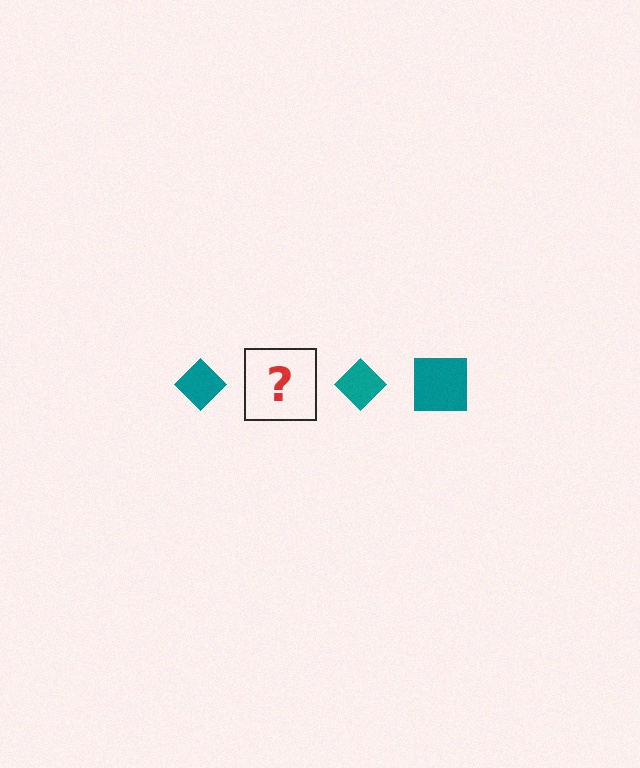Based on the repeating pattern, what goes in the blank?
The blank should be a teal square.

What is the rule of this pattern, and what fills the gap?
The rule is that the pattern cycles through diamond, square shapes in teal. The gap should be filled with a teal square.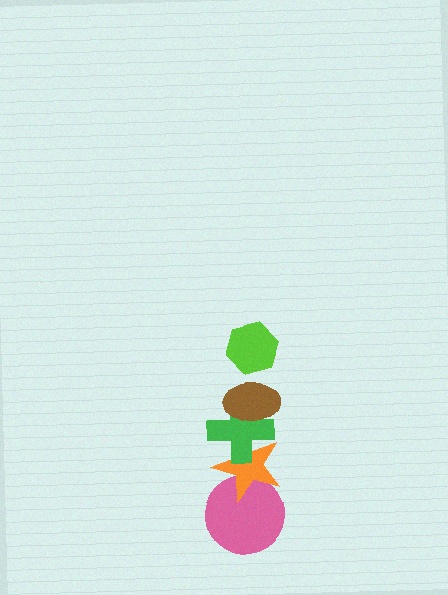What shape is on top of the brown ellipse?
The lime hexagon is on top of the brown ellipse.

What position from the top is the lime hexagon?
The lime hexagon is 1st from the top.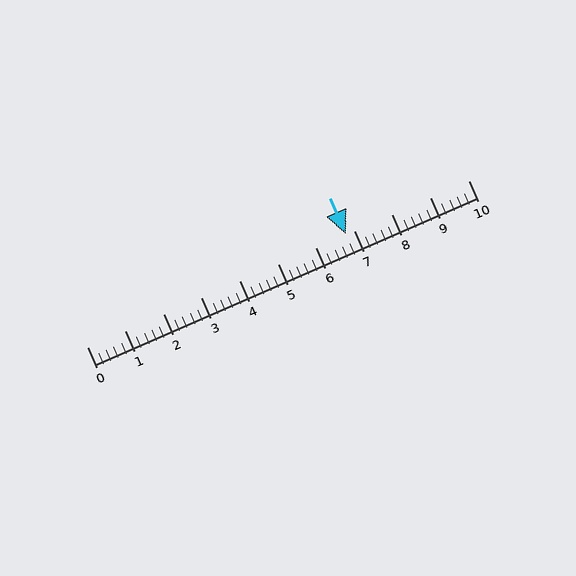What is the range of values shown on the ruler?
The ruler shows values from 0 to 10.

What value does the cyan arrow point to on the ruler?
The cyan arrow points to approximately 6.8.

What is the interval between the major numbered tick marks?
The major tick marks are spaced 1 units apart.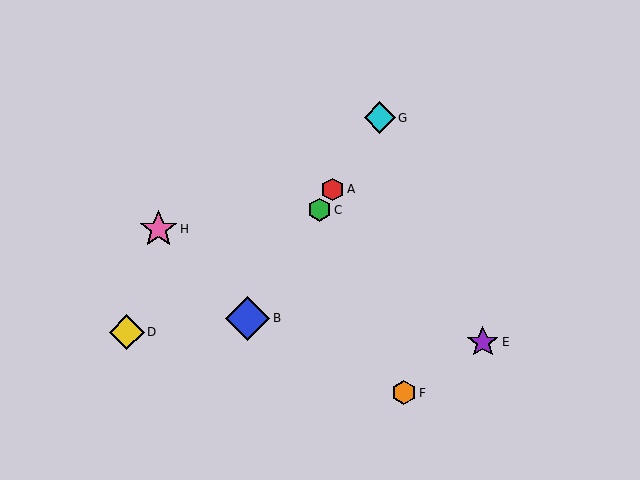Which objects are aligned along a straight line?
Objects A, B, C, G are aligned along a straight line.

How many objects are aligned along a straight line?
4 objects (A, B, C, G) are aligned along a straight line.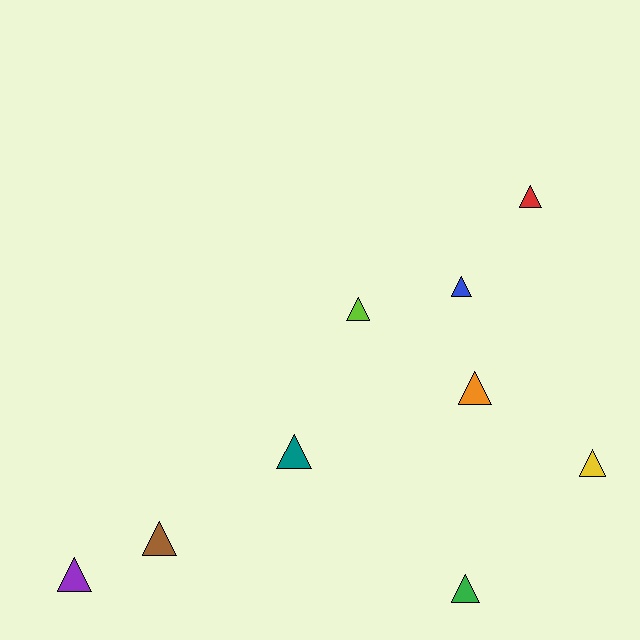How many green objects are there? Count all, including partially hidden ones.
There is 1 green object.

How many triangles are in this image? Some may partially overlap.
There are 9 triangles.